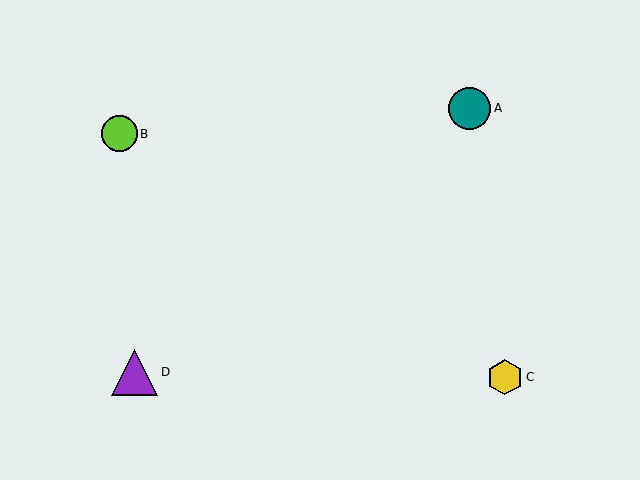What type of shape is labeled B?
Shape B is a lime circle.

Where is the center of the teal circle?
The center of the teal circle is at (470, 108).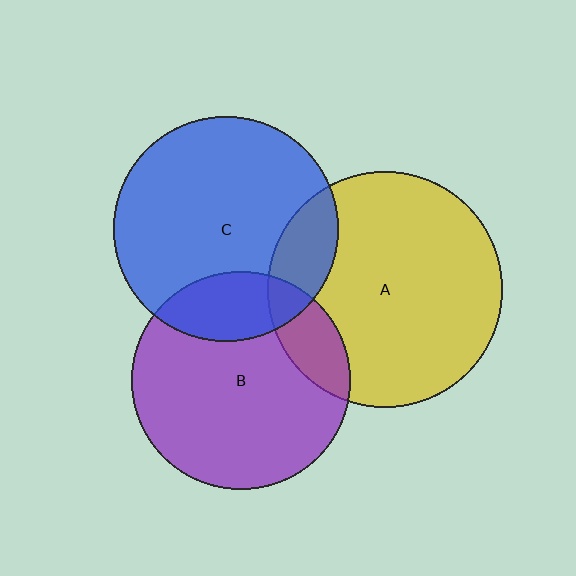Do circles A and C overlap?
Yes.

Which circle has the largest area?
Circle A (yellow).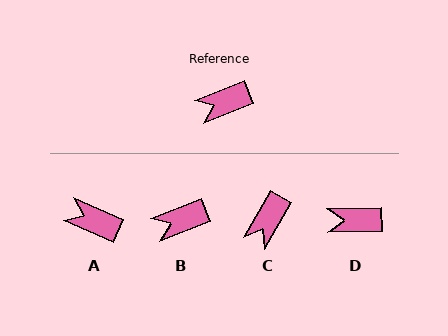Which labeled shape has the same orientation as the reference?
B.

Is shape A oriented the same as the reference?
No, it is off by about 45 degrees.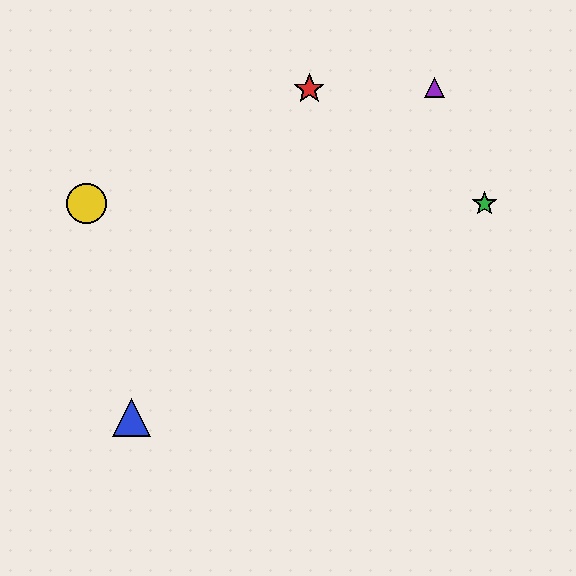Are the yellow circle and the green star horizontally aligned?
Yes, both are at y≈204.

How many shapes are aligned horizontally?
2 shapes (the green star, the yellow circle) are aligned horizontally.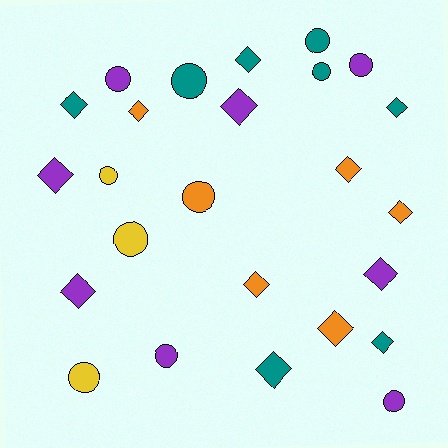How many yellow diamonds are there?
There are no yellow diamonds.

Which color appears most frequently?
Purple, with 8 objects.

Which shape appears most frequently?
Diamond, with 14 objects.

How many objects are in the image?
There are 25 objects.